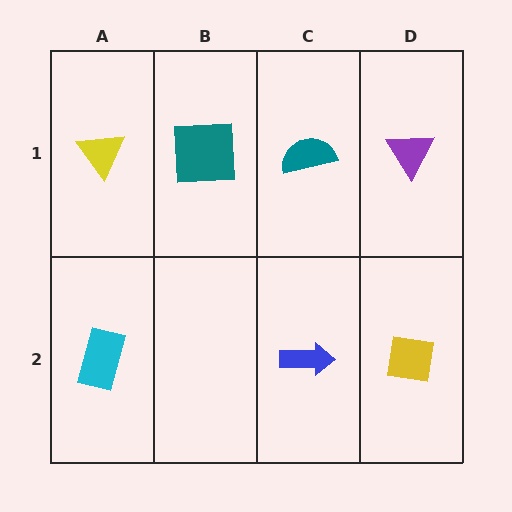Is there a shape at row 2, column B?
No, that cell is empty.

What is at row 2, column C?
A blue arrow.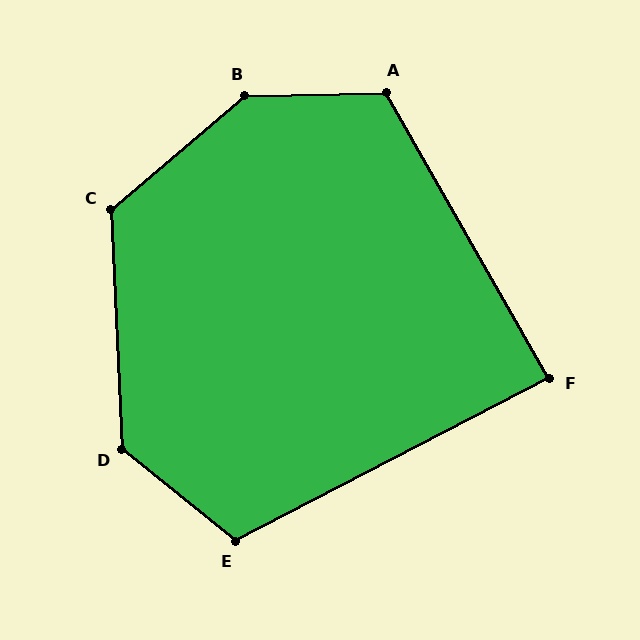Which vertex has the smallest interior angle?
F, at approximately 88 degrees.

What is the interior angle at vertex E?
Approximately 114 degrees (obtuse).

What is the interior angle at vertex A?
Approximately 118 degrees (obtuse).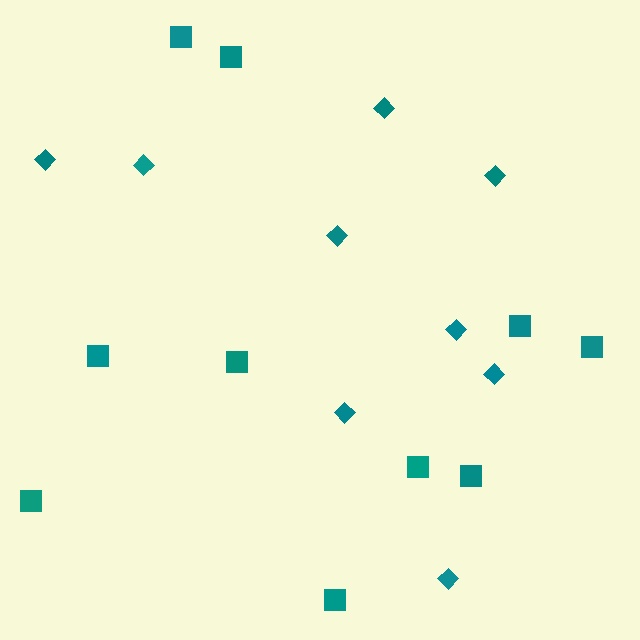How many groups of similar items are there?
There are 2 groups: one group of squares (10) and one group of diamonds (9).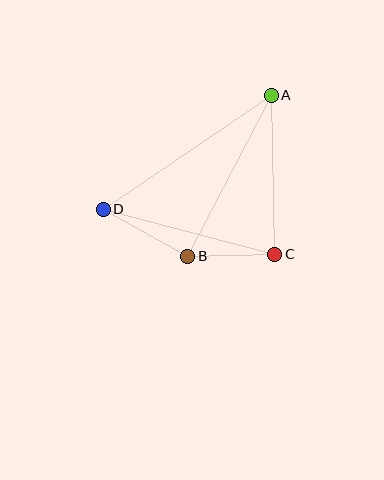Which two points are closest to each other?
Points B and C are closest to each other.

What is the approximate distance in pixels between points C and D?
The distance between C and D is approximately 177 pixels.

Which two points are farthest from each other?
Points A and D are farthest from each other.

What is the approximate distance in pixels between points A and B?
The distance between A and B is approximately 181 pixels.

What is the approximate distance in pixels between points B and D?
The distance between B and D is approximately 97 pixels.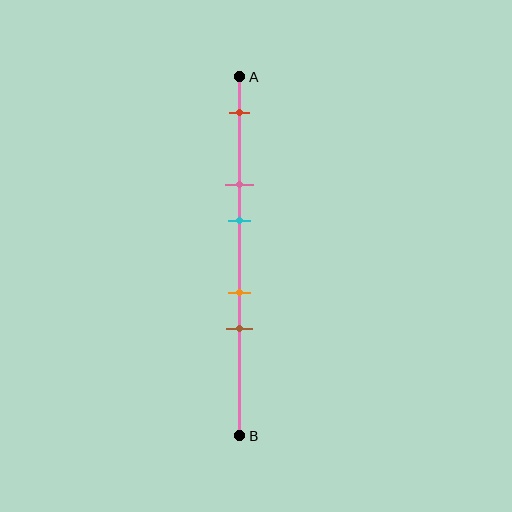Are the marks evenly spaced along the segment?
No, the marks are not evenly spaced.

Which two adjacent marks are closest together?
The orange and brown marks are the closest adjacent pair.